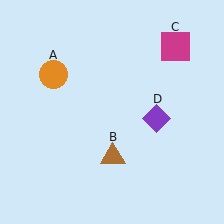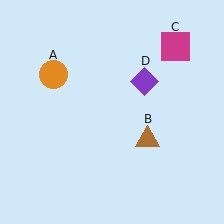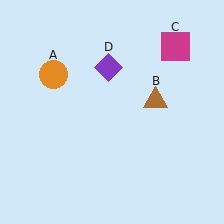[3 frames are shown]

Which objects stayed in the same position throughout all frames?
Orange circle (object A) and magenta square (object C) remained stationary.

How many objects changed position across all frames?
2 objects changed position: brown triangle (object B), purple diamond (object D).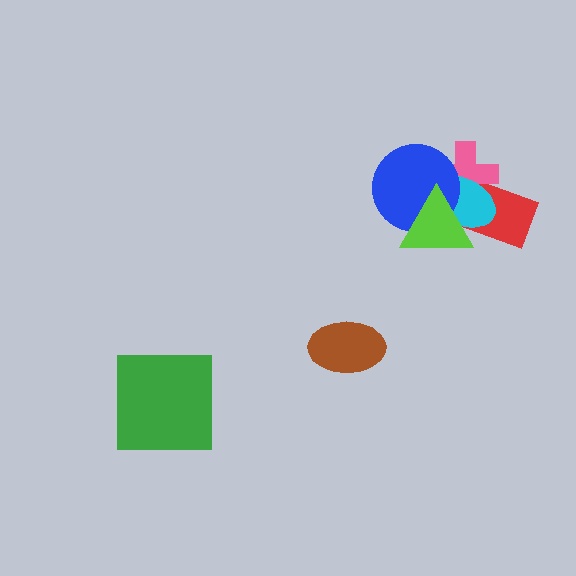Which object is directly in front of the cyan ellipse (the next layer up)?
The blue circle is directly in front of the cyan ellipse.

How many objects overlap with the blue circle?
3 objects overlap with the blue circle.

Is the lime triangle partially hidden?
No, no other shape covers it.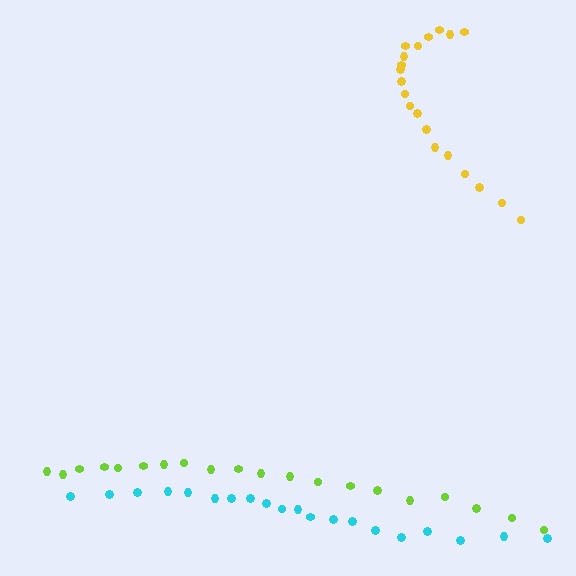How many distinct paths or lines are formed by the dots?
There are 3 distinct paths.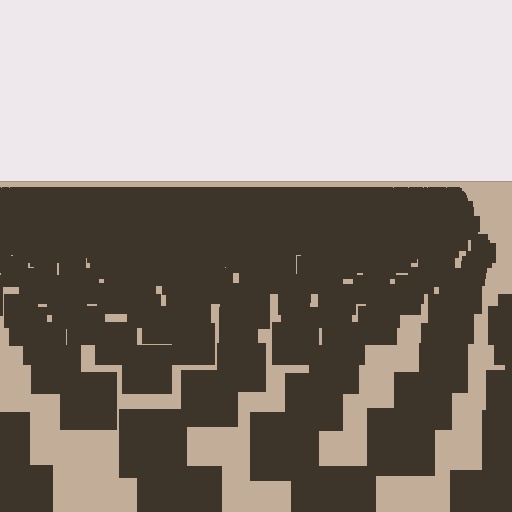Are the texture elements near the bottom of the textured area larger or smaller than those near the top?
Larger. Near the bottom, elements are closer to the viewer and appear at a bigger on-screen size.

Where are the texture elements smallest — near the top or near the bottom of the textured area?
Near the top.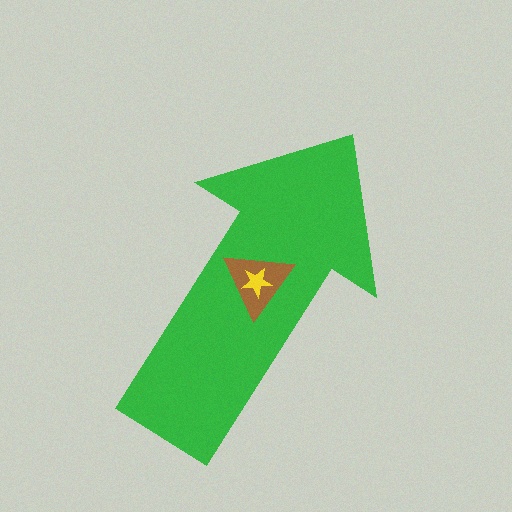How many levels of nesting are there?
3.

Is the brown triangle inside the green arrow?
Yes.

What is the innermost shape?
The yellow star.